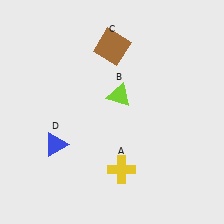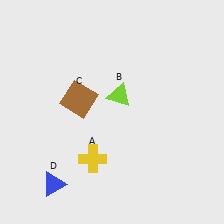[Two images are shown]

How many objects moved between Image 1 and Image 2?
3 objects moved between the two images.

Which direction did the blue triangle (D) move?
The blue triangle (D) moved down.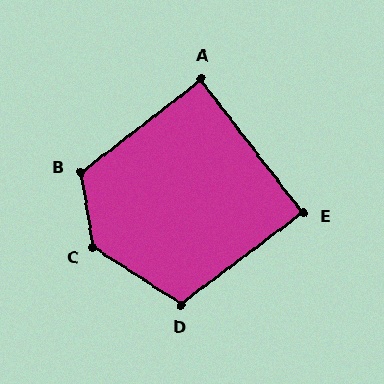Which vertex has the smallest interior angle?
E, at approximately 89 degrees.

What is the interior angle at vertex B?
Approximately 118 degrees (obtuse).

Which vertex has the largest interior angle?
C, at approximately 133 degrees.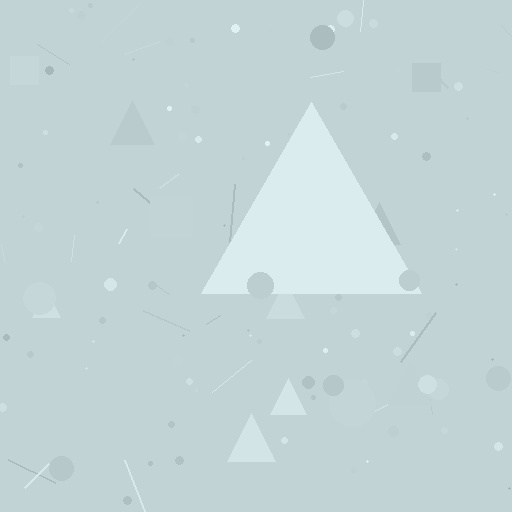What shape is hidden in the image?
A triangle is hidden in the image.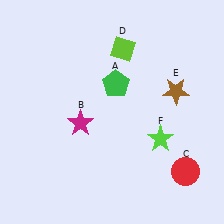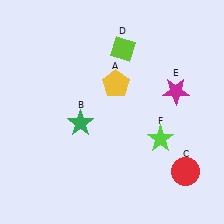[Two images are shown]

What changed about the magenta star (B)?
In Image 1, B is magenta. In Image 2, it changed to green.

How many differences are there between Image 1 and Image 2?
There are 3 differences between the two images.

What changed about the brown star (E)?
In Image 1, E is brown. In Image 2, it changed to magenta.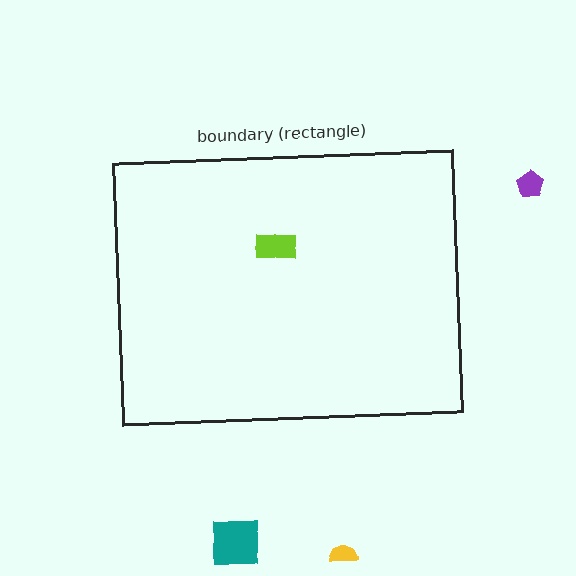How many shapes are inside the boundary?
1 inside, 3 outside.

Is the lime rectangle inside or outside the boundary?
Inside.